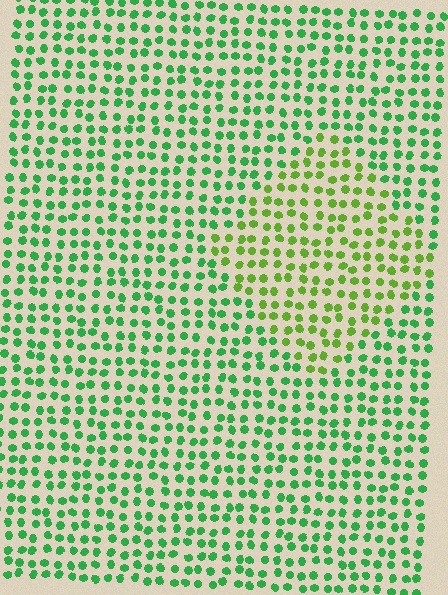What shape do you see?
I see a diamond.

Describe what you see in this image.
The image is filled with small green elements in a uniform arrangement. A diamond-shaped region is visible where the elements are tinted to a slightly different hue, forming a subtle color boundary.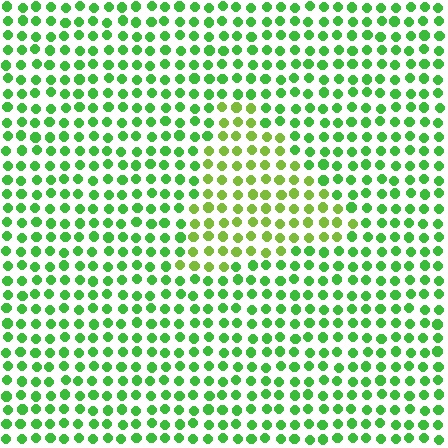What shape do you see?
I see a triangle.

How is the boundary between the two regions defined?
The boundary is defined purely by a slight shift in hue (about 31 degrees). Spacing, size, and orientation are identical on both sides.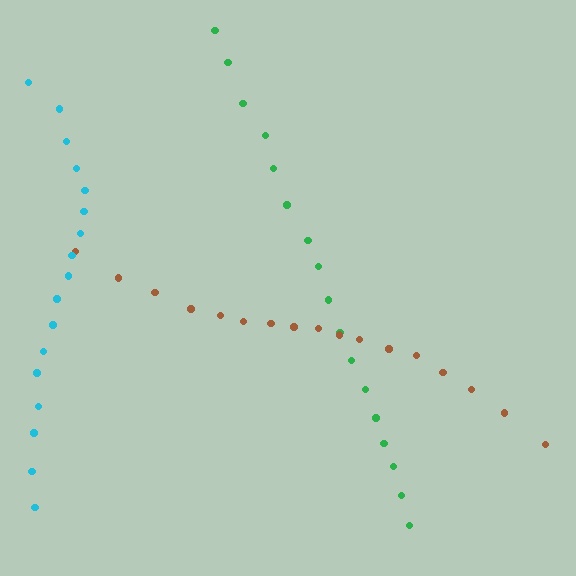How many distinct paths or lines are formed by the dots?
There are 3 distinct paths.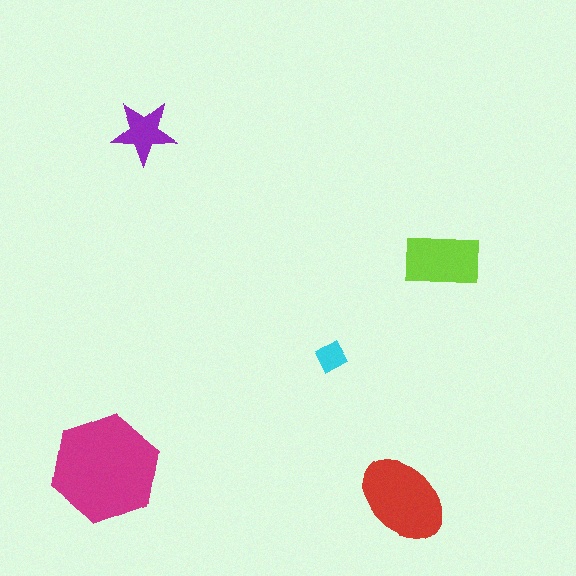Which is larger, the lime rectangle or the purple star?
The lime rectangle.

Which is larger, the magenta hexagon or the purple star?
The magenta hexagon.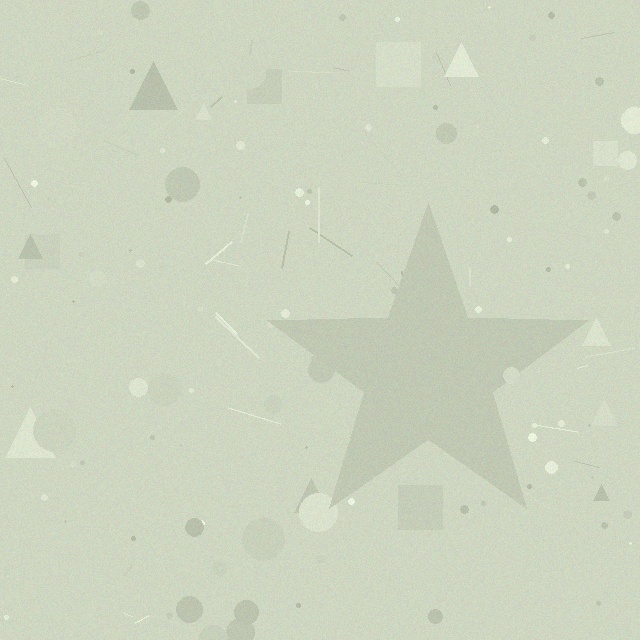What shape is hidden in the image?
A star is hidden in the image.